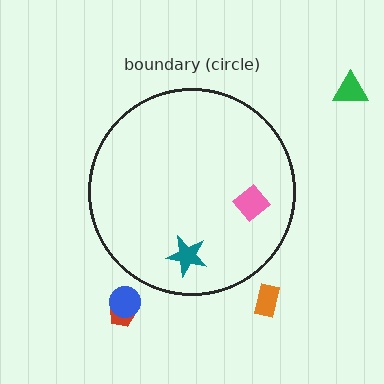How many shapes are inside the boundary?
2 inside, 4 outside.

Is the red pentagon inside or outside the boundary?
Outside.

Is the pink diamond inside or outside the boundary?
Inside.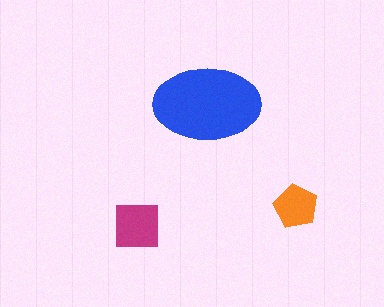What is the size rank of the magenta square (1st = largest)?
2nd.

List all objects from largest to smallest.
The blue ellipse, the magenta square, the orange pentagon.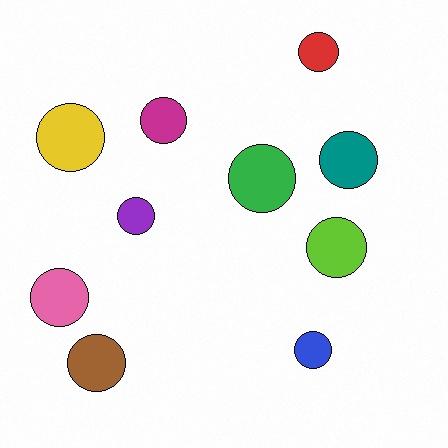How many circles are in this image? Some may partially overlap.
There are 10 circles.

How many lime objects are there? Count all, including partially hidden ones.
There is 1 lime object.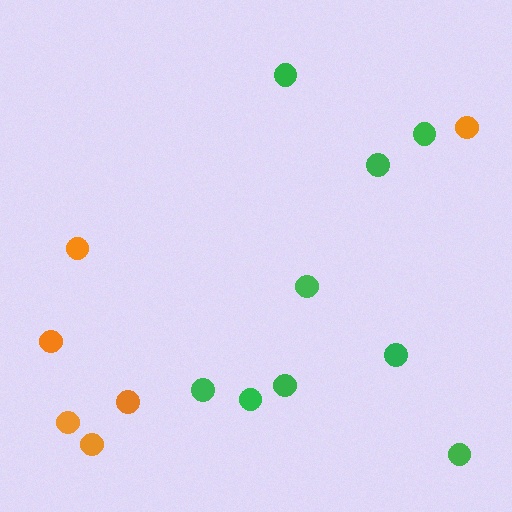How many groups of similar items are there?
There are 2 groups: one group of green circles (9) and one group of orange circles (6).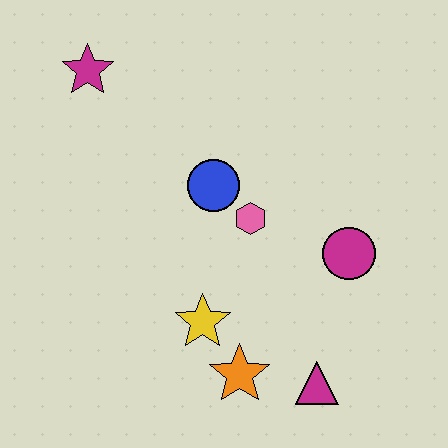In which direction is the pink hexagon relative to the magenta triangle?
The pink hexagon is above the magenta triangle.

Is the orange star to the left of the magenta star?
No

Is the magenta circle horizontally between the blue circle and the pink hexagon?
No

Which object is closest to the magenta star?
The blue circle is closest to the magenta star.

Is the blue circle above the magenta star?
No